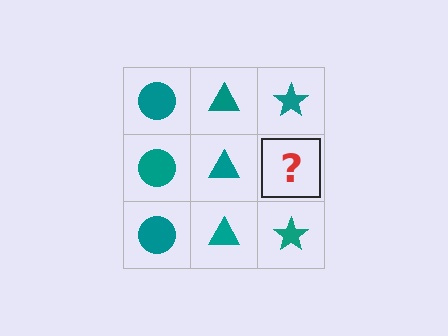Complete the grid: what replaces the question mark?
The question mark should be replaced with a teal star.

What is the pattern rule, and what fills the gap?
The rule is that each column has a consistent shape. The gap should be filled with a teal star.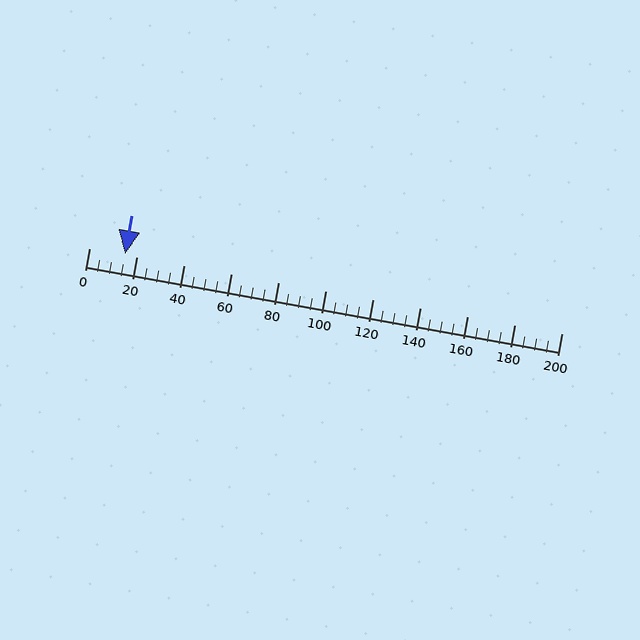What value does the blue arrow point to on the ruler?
The blue arrow points to approximately 15.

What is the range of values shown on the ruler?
The ruler shows values from 0 to 200.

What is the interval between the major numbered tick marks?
The major tick marks are spaced 20 units apart.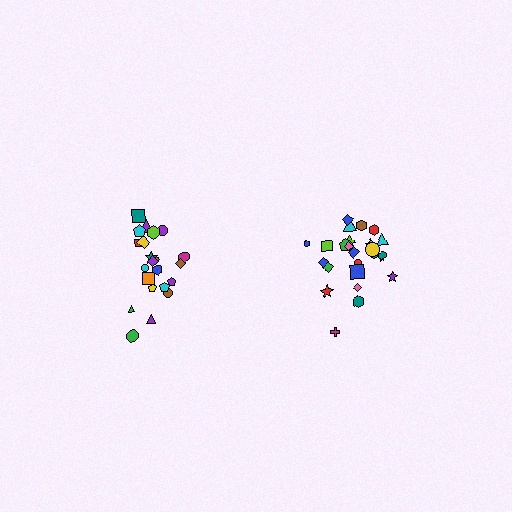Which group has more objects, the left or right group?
The right group.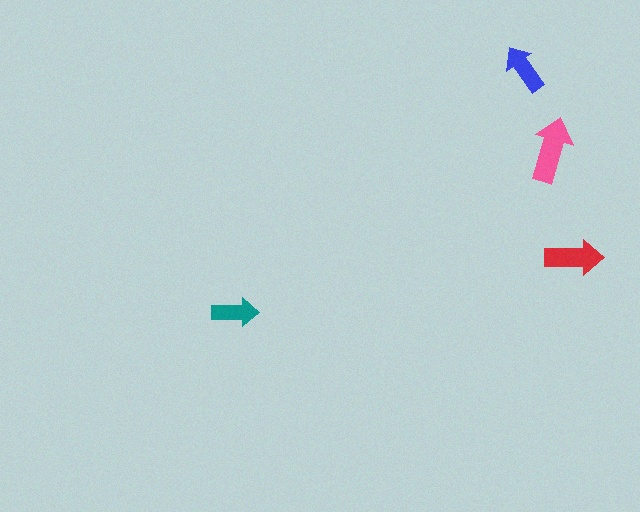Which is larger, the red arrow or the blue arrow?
The red one.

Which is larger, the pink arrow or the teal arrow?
The pink one.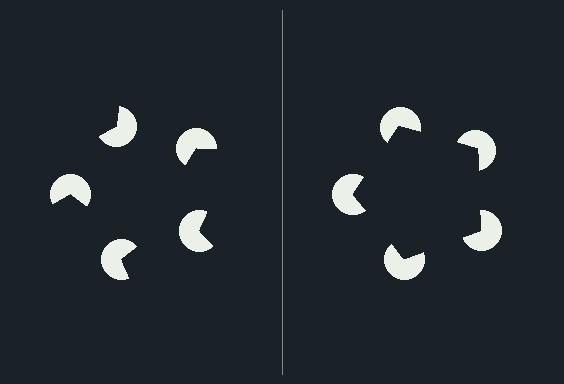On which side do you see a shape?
An illusory pentagon appears on the right side. On the left side the wedge cuts are rotated, so no coherent shape forms.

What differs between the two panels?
The pac-man discs are positioned identically on both sides; only the wedge orientations differ. On the right they align to a pentagon; on the left they are misaligned.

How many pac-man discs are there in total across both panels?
10 — 5 on each side.